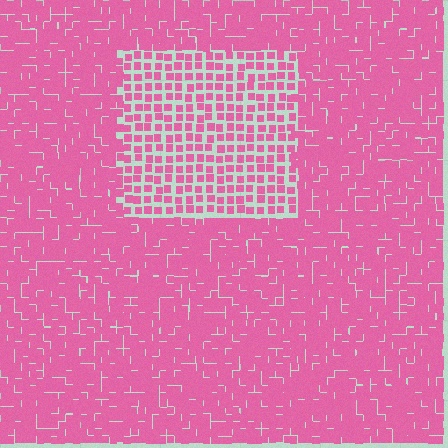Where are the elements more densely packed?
The elements are more densely packed outside the rectangle boundary.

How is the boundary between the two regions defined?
The boundary is defined by a change in element density (approximately 2.0x ratio). All elements are the same color, size, and shape.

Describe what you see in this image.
The image contains small pink elements arranged at two different densities. A rectangle-shaped region is visible where the elements are less densely packed than the surrounding area.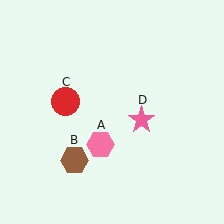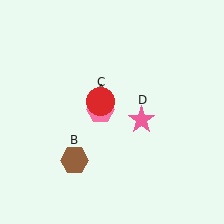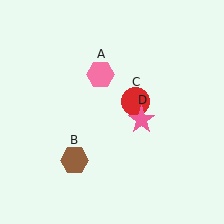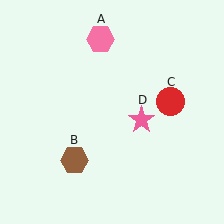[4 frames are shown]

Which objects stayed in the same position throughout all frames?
Brown hexagon (object B) and pink star (object D) remained stationary.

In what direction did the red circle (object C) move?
The red circle (object C) moved right.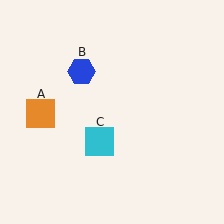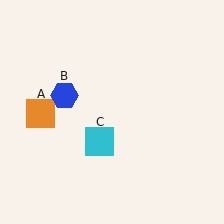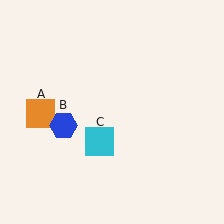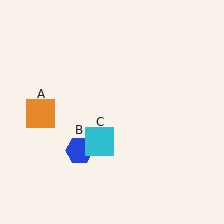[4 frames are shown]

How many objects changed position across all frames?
1 object changed position: blue hexagon (object B).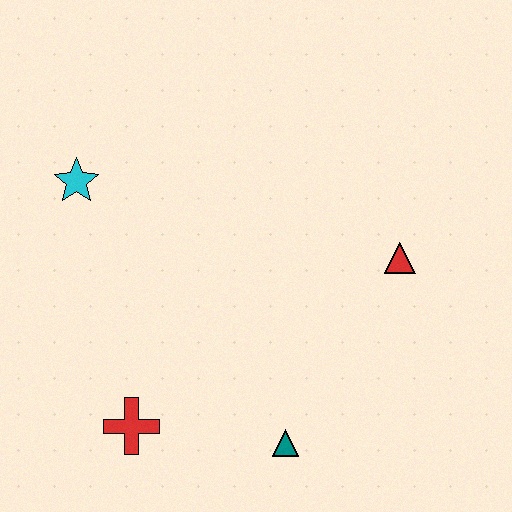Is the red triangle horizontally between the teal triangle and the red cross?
No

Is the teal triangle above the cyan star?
No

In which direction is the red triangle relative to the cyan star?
The red triangle is to the right of the cyan star.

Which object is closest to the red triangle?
The teal triangle is closest to the red triangle.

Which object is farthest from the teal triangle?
The cyan star is farthest from the teal triangle.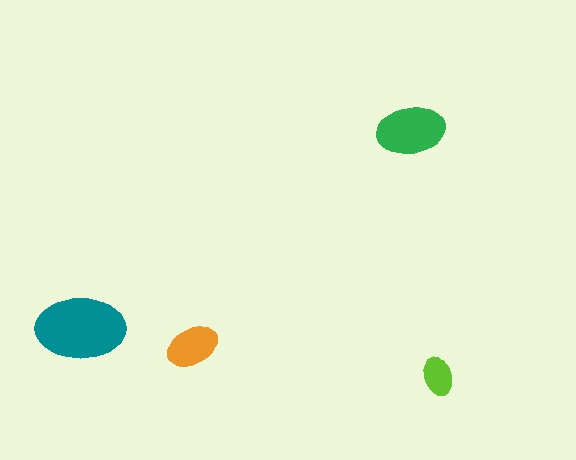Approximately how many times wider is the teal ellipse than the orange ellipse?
About 1.5 times wider.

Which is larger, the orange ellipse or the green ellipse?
The green one.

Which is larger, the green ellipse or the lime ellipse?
The green one.